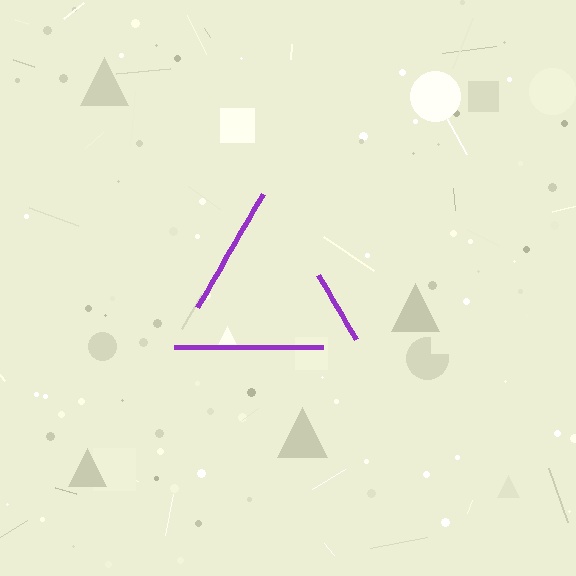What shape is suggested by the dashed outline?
The dashed outline suggests a triangle.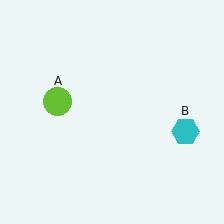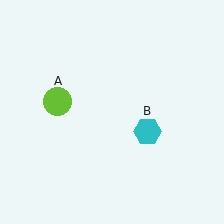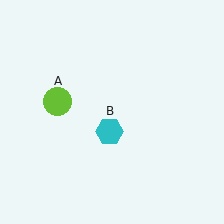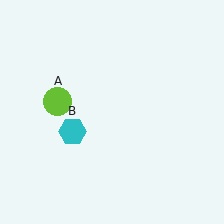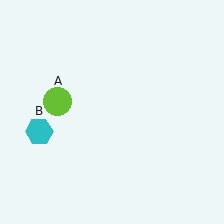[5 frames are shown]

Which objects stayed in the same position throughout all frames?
Lime circle (object A) remained stationary.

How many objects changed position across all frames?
1 object changed position: cyan hexagon (object B).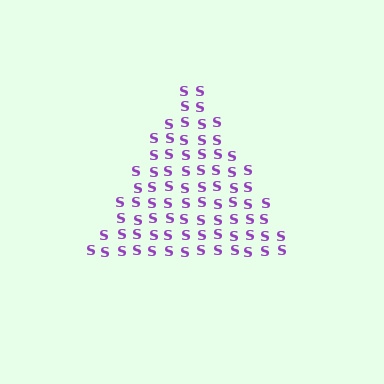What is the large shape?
The large shape is a triangle.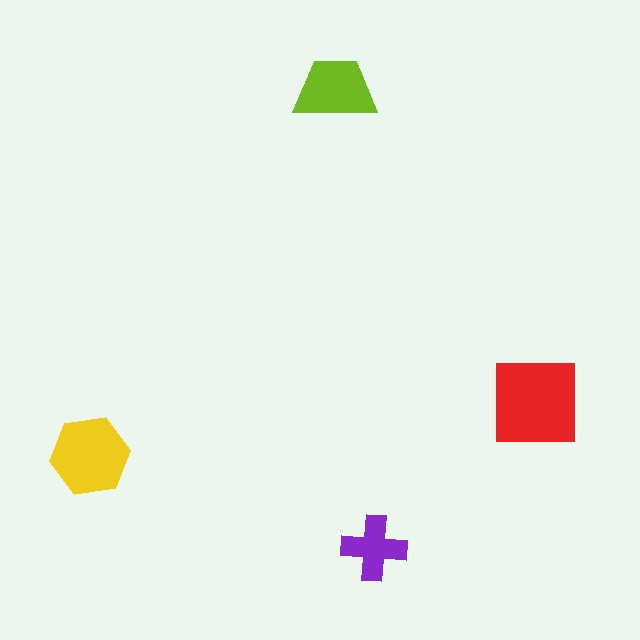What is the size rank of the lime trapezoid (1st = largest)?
3rd.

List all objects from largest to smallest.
The red square, the yellow hexagon, the lime trapezoid, the purple cross.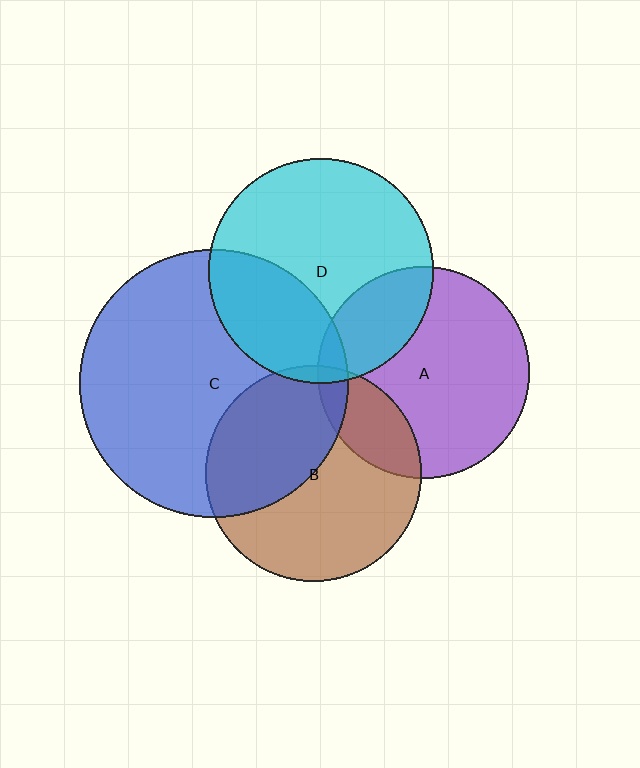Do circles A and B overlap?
Yes.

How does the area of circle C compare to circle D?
Approximately 1.4 times.